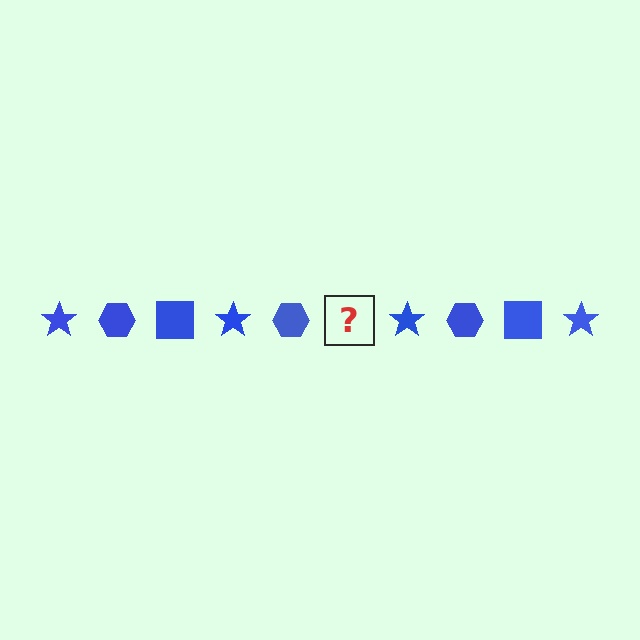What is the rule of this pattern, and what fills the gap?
The rule is that the pattern cycles through star, hexagon, square shapes in blue. The gap should be filled with a blue square.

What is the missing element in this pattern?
The missing element is a blue square.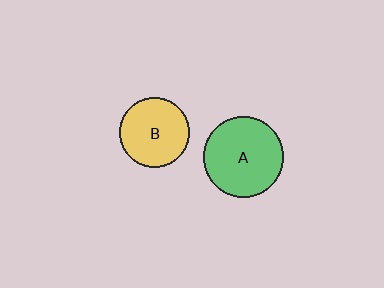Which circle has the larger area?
Circle A (green).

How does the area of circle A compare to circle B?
Approximately 1.3 times.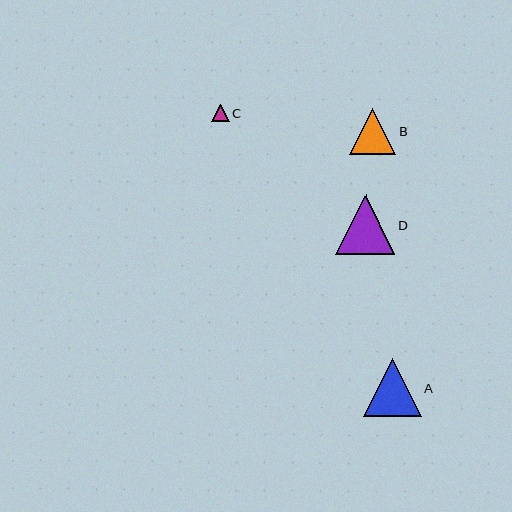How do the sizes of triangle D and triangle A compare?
Triangle D and triangle A are approximately the same size.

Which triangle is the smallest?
Triangle C is the smallest with a size of approximately 18 pixels.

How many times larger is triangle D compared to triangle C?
Triangle D is approximately 3.4 times the size of triangle C.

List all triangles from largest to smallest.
From largest to smallest: D, A, B, C.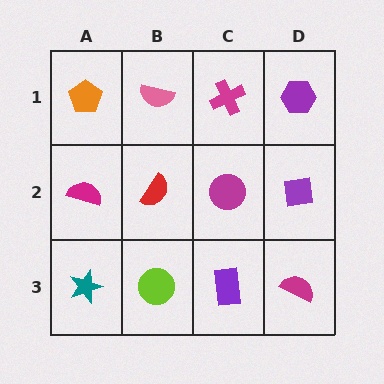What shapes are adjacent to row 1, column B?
A red semicircle (row 2, column B), an orange pentagon (row 1, column A), a magenta cross (row 1, column C).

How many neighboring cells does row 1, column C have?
3.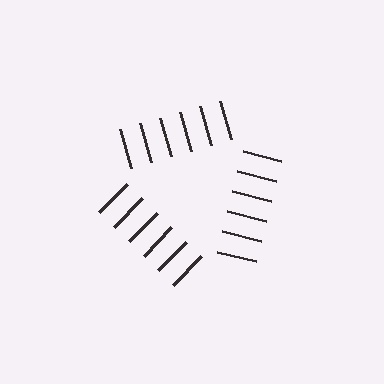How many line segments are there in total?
18 — 6 along each of the 3 edges.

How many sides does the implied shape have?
3 sides — the line-ends trace a triangle.